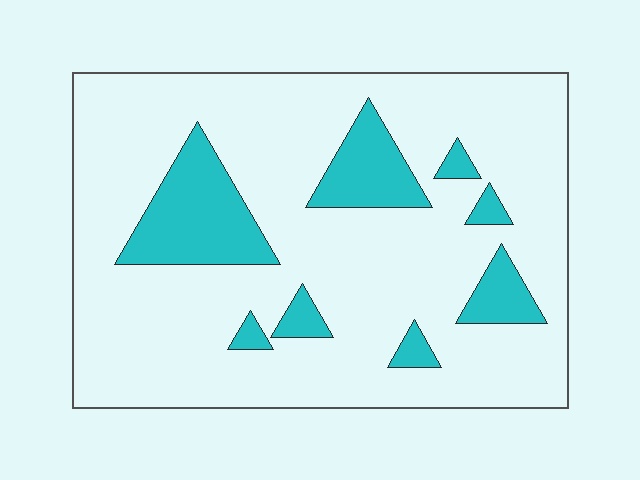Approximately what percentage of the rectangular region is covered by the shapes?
Approximately 20%.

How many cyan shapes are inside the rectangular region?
8.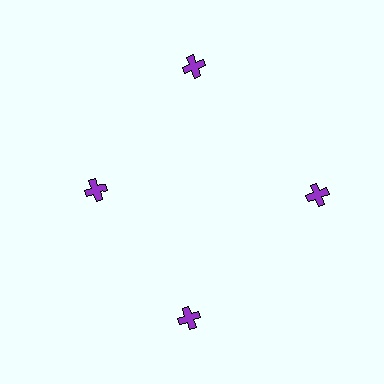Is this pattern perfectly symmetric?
No. The 4 purple crosses are arranged in a ring, but one element near the 9 o'clock position is pulled inward toward the center, breaking the 4-fold rotational symmetry.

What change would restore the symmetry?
The symmetry would be restored by moving it outward, back onto the ring so that all 4 crosses sit at equal angles and equal distance from the center.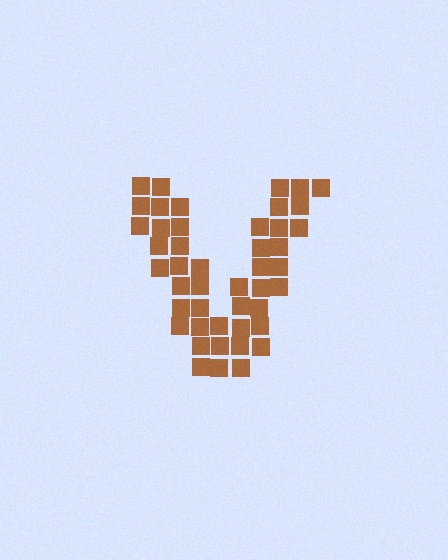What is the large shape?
The large shape is the letter V.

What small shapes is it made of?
It is made of small squares.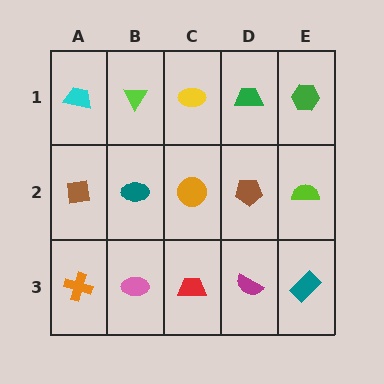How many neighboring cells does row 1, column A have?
2.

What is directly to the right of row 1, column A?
A lime triangle.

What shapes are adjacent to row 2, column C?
A yellow ellipse (row 1, column C), a red trapezoid (row 3, column C), a teal ellipse (row 2, column B), a brown pentagon (row 2, column D).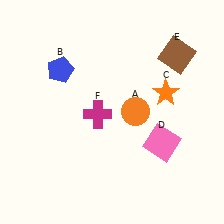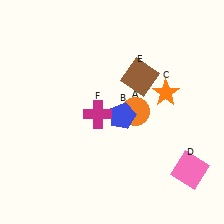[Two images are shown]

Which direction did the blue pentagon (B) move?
The blue pentagon (B) moved right.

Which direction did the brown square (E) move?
The brown square (E) moved left.